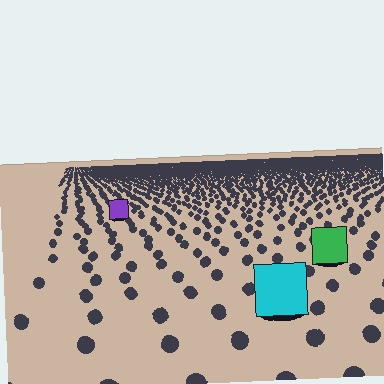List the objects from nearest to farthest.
From nearest to farthest: the cyan square, the green square, the purple square.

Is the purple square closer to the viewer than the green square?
No. The green square is closer — you can tell from the texture gradient: the ground texture is coarser near it.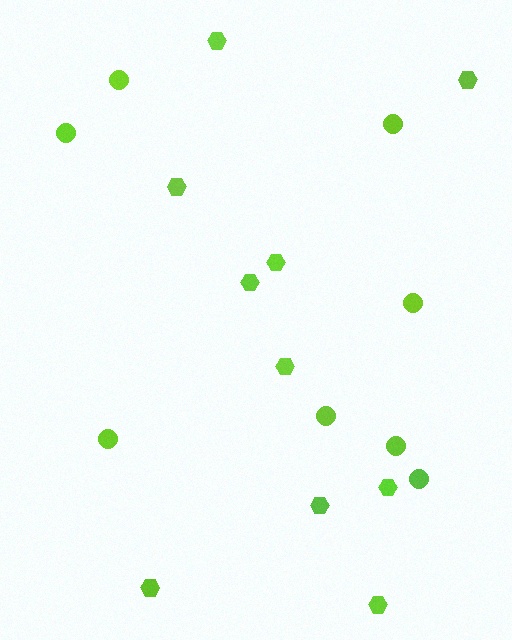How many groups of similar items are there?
There are 2 groups: one group of circles (8) and one group of hexagons (10).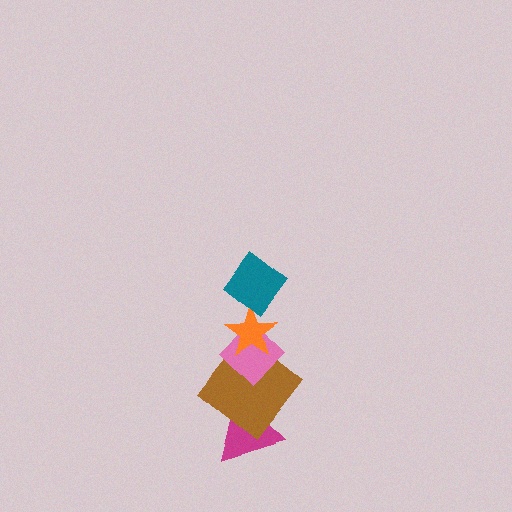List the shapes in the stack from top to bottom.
From top to bottom: the teal diamond, the orange star, the pink diamond, the brown diamond, the magenta triangle.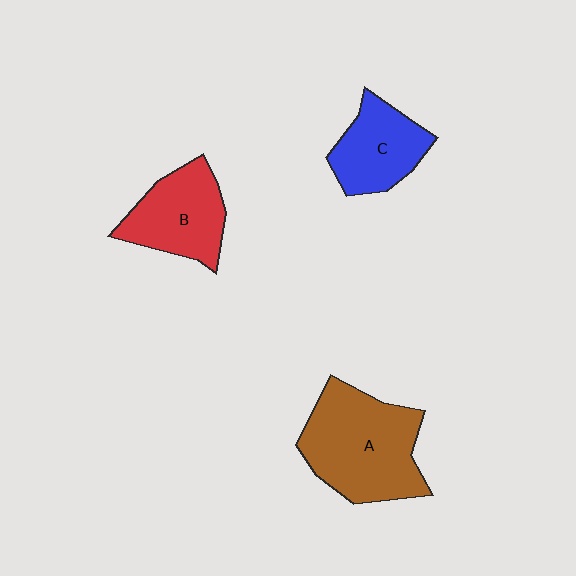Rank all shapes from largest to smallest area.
From largest to smallest: A (brown), B (red), C (blue).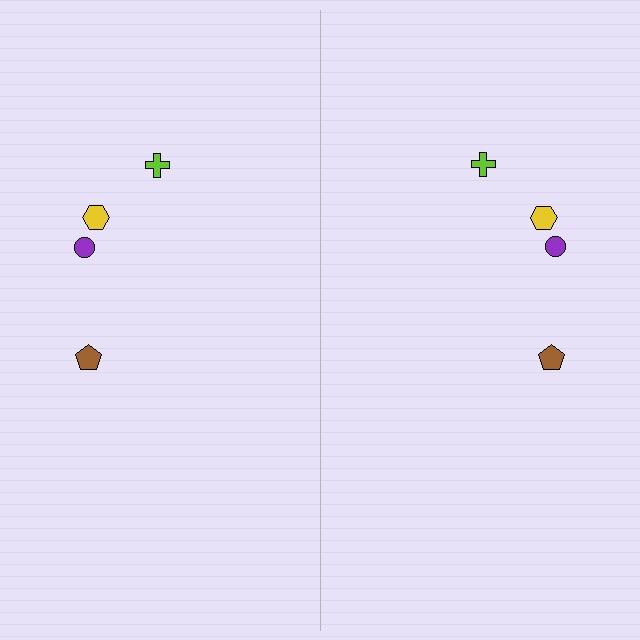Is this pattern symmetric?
Yes, this pattern has bilateral (reflection) symmetry.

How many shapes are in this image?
There are 8 shapes in this image.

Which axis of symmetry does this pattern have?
The pattern has a vertical axis of symmetry running through the center of the image.